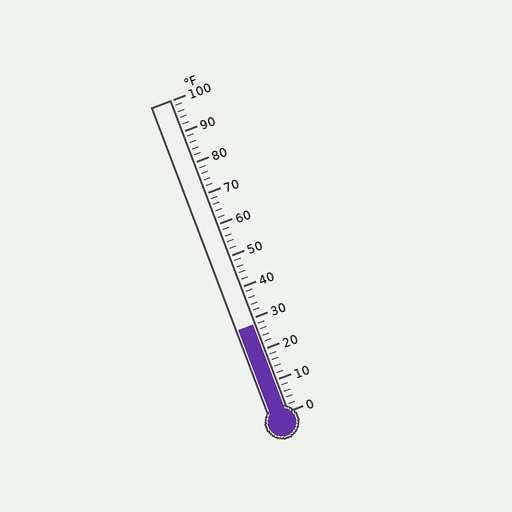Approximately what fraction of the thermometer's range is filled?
The thermometer is filled to approximately 30% of its range.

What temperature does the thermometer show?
The thermometer shows approximately 28°F.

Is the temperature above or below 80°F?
The temperature is below 80°F.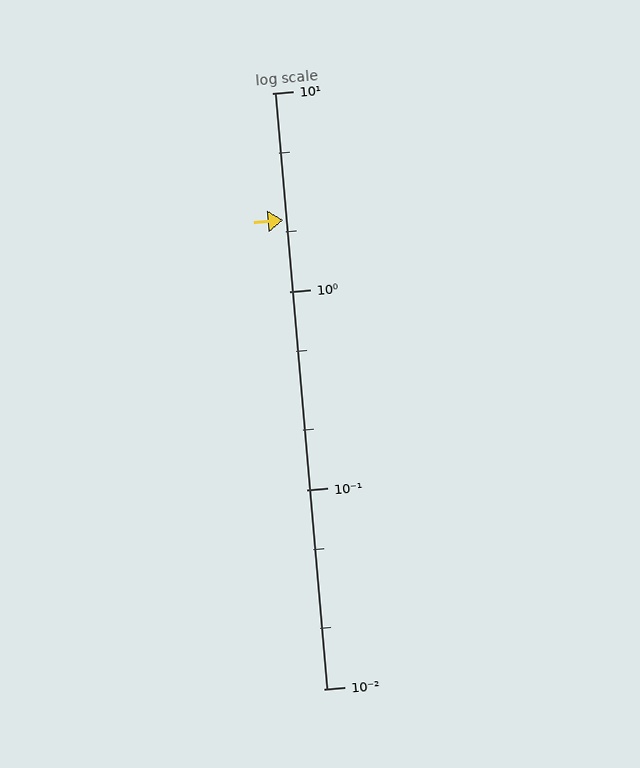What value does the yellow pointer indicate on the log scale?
The pointer indicates approximately 2.3.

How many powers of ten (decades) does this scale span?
The scale spans 3 decades, from 0.01 to 10.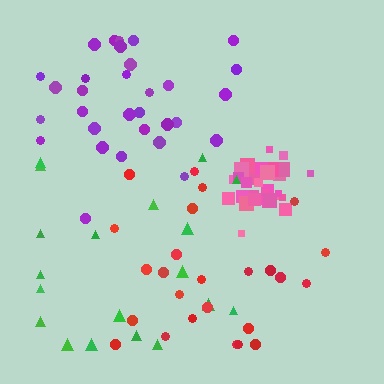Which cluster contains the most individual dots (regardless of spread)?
Pink (33).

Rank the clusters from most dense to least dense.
pink, purple, red, green.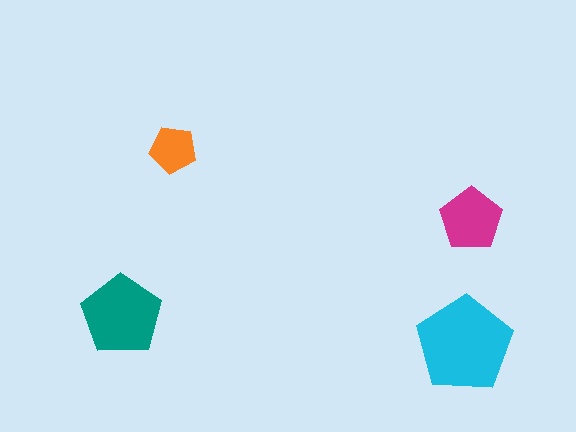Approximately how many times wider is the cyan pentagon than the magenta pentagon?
About 1.5 times wider.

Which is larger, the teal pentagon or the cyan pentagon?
The cyan one.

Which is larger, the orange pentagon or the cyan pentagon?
The cyan one.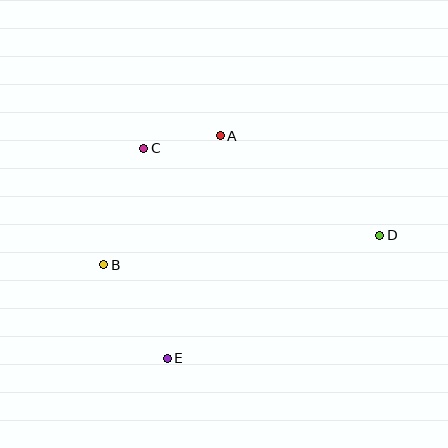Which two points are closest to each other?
Points A and C are closest to each other.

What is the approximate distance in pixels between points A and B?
The distance between A and B is approximately 174 pixels.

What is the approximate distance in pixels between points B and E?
The distance between B and E is approximately 113 pixels.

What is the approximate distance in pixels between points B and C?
The distance between B and C is approximately 123 pixels.